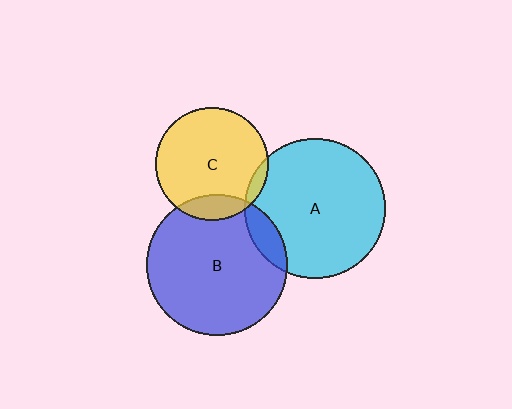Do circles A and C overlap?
Yes.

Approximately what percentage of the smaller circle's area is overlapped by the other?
Approximately 5%.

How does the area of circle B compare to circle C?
Approximately 1.6 times.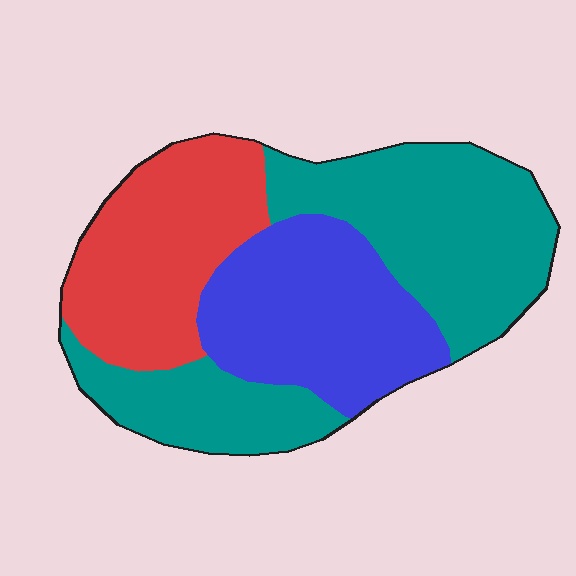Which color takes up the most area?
Teal, at roughly 45%.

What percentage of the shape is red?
Red takes up about one quarter (1/4) of the shape.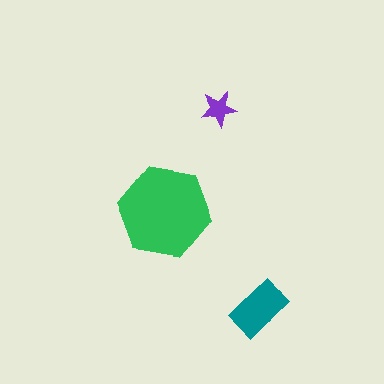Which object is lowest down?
The teal rectangle is bottommost.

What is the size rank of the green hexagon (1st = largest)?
1st.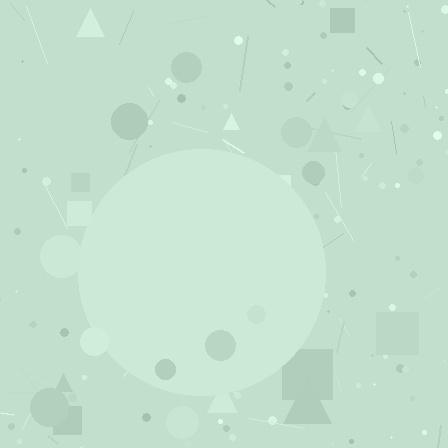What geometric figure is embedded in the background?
A circle is embedded in the background.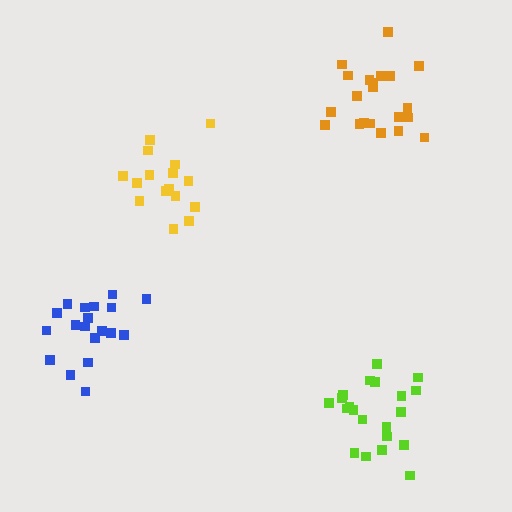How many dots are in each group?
Group 1: 21 dots, Group 2: 16 dots, Group 3: 21 dots, Group 4: 19 dots (77 total).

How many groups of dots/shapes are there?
There are 4 groups.